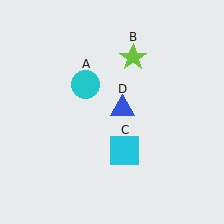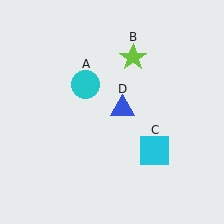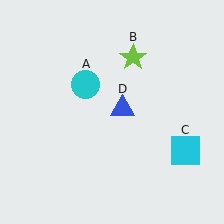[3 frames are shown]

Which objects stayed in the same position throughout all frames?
Cyan circle (object A) and lime star (object B) and blue triangle (object D) remained stationary.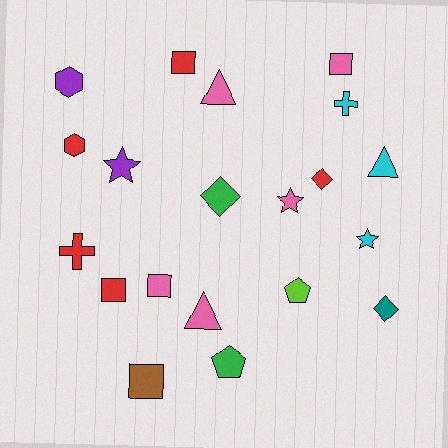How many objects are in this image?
There are 20 objects.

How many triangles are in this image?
There are 3 triangles.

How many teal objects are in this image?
There is 1 teal object.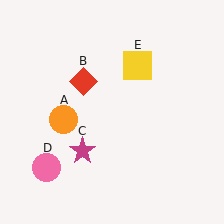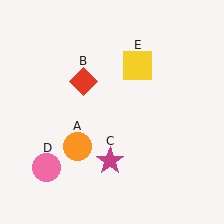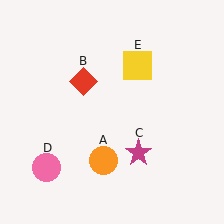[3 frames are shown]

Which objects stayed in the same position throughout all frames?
Red diamond (object B) and pink circle (object D) and yellow square (object E) remained stationary.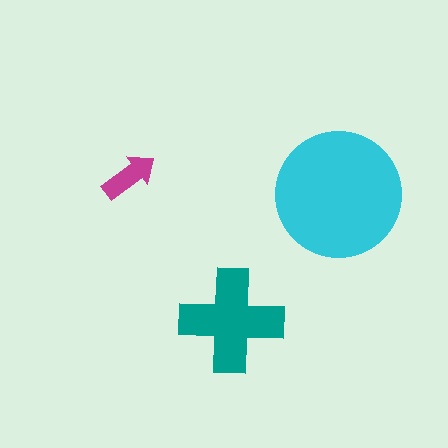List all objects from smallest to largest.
The magenta arrow, the teal cross, the cyan circle.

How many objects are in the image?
There are 3 objects in the image.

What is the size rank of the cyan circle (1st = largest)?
1st.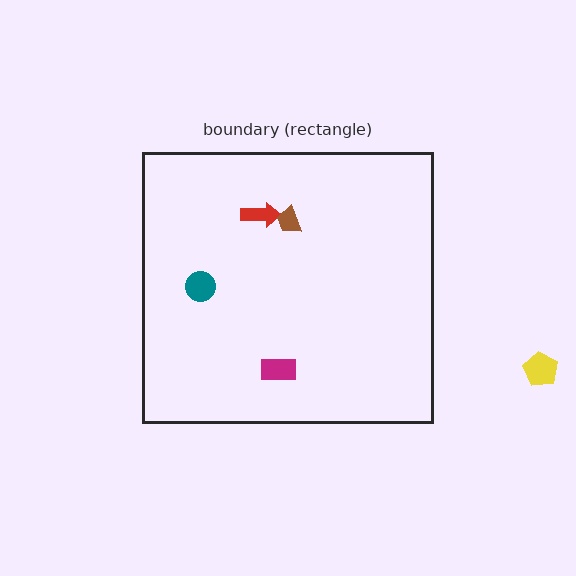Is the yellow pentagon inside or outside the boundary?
Outside.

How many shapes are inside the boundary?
4 inside, 1 outside.